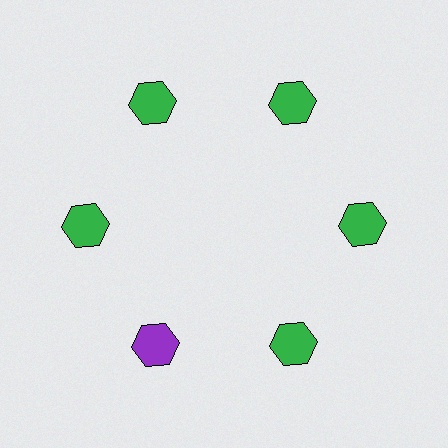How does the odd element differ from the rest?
It has a different color: purple instead of green.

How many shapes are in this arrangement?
There are 6 shapes arranged in a ring pattern.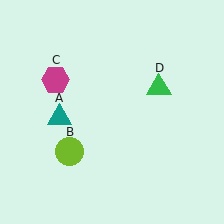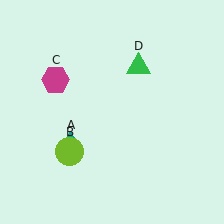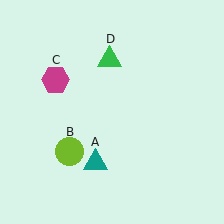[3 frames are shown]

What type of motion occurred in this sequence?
The teal triangle (object A), green triangle (object D) rotated counterclockwise around the center of the scene.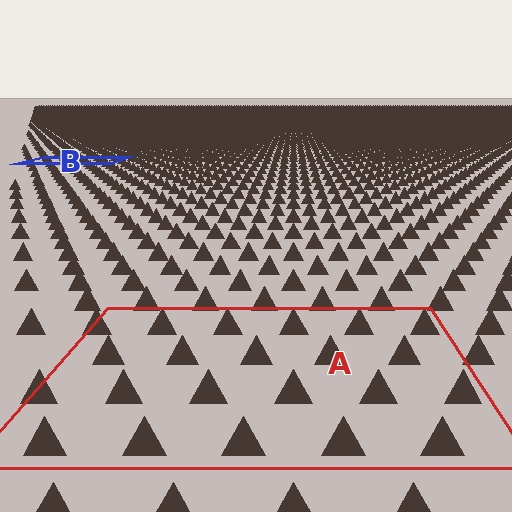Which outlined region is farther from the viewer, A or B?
Region B is farther from the viewer — the texture elements inside it appear smaller and more densely packed.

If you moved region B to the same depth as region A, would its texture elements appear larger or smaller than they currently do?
They would appear larger. At a closer depth, the same texture elements are projected at a bigger on-screen size.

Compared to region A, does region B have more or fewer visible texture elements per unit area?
Region B has more texture elements per unit area — they are packed more densely because it is farther away.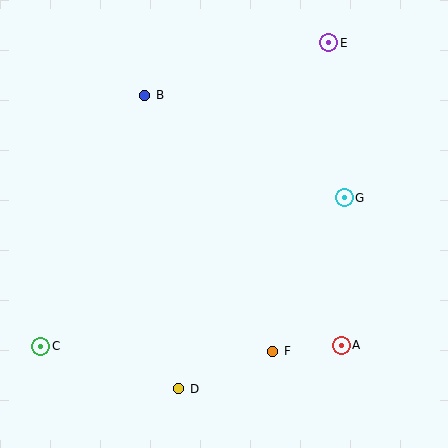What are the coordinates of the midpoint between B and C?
The midpoint between B and C is at (93, 221).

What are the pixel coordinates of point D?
Point D is at (179, 389).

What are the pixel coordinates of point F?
Point F is at (273, 351).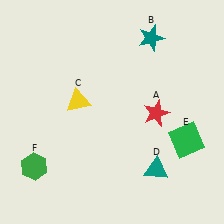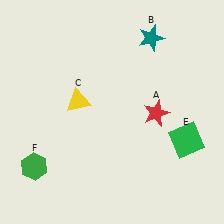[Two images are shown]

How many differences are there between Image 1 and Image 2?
There is 1 difference between the two images.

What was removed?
The teal triangle (D) was removed in Image 2.